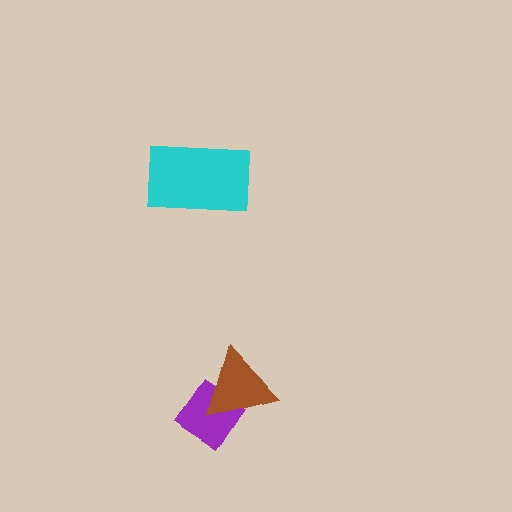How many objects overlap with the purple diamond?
1 object overlaps with the purple diamond.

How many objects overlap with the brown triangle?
1 object overlaps with the brown triangle.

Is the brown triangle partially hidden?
No, no other shape covers it.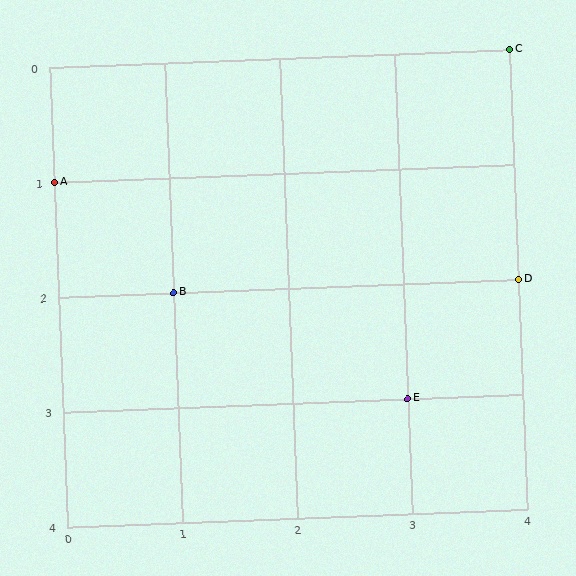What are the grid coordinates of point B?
Point B is at grid coordinates (1, 2).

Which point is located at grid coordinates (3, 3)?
Point E is at (3, 3).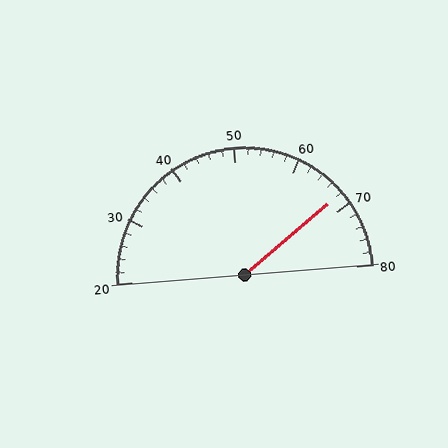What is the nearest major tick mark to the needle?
The nearest major tick mark is 70.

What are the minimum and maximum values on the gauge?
The gauge ranges from 20 to 80.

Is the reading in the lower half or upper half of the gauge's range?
The reading is in the upper half of the range (20 to 80).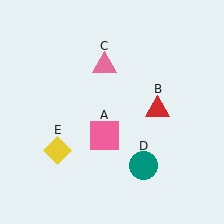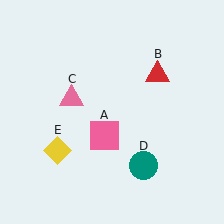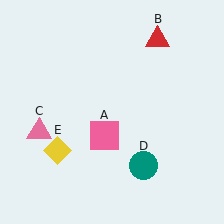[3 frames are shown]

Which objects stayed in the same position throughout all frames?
Pink square (object A) and teal circle (object D) and yellow diamond (object E) remained stationary.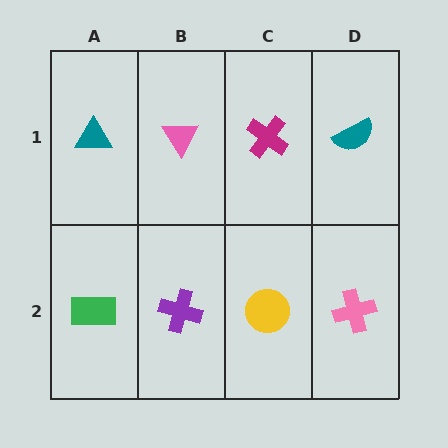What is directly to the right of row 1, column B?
A magenta cross.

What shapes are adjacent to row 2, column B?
A pink triangle (row 1, column B), a green rectangle (row 2, column A), a yellow circle (row 2, column C).